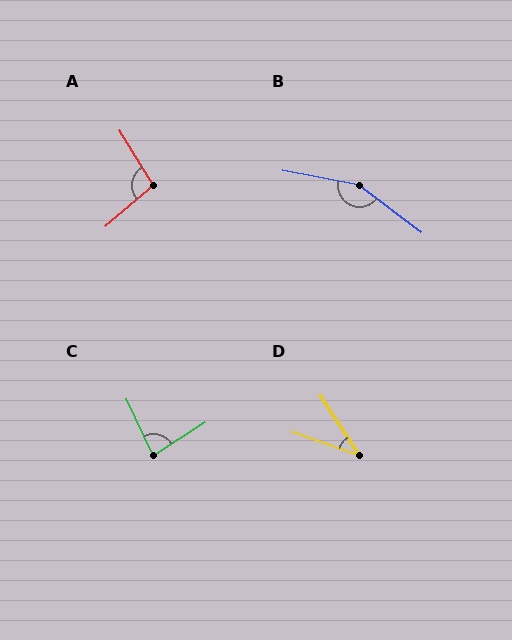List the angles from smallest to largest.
D (38°), C (82°), A (99°), B (154°).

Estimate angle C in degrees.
Approximately 82 degrees.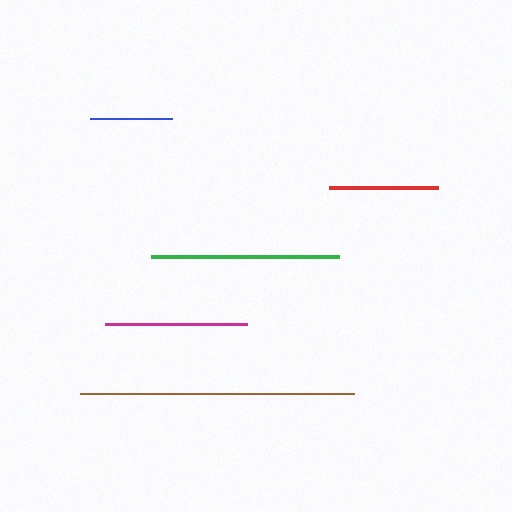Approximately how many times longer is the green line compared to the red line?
The green line is approximately 1.7 times the length of the red line.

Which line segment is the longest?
The brown line is the longest at approximately 274 pixels.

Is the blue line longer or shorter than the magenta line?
The magenta line is longer than the blue line.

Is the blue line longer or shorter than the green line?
The green line is longer than the blue line.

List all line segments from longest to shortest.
From longest to shortest: brown, green, magenta, red, blue.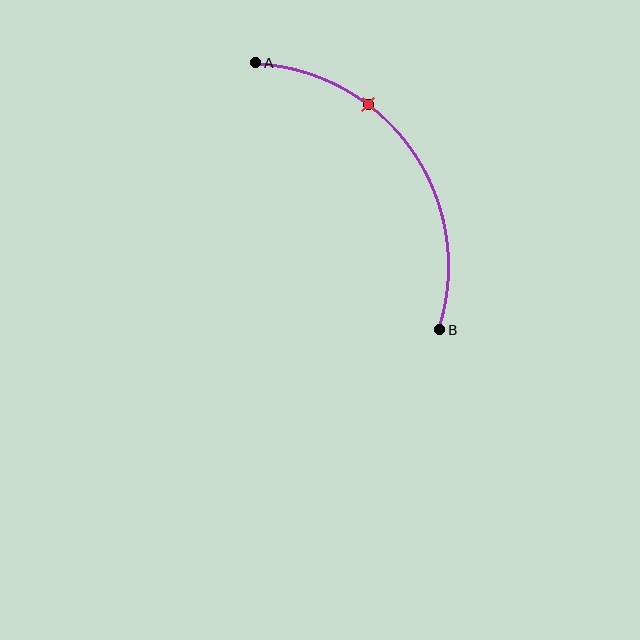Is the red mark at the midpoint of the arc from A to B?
No. The red mark lies on the arc but is closer to endpoint A. The arc midpoint would be at the point on the curve equidistant along the arc from both A and B.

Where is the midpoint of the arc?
The arc midpoint is the point on the curve farthest from the straight line joining A and B. It sits above and to the right of that line.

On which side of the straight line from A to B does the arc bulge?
The arc bulges above and to the right of the straight line connecting A and B.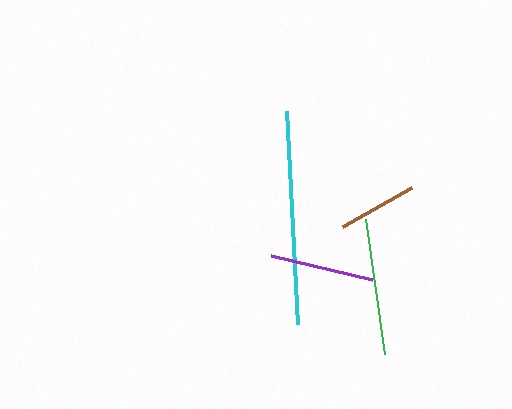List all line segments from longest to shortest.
From longest to shortest: cyan, green, purple, brown.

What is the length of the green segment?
The green segment is approximately 137 pixels long.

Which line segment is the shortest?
The brown line is the shortest at approximately 80 pixels.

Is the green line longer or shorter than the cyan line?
The cyan line is longer than the green line.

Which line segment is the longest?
The cyan line is the longest at approximately 214 pixels.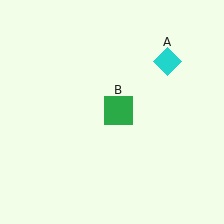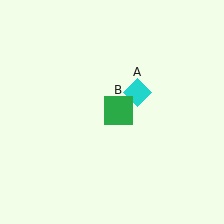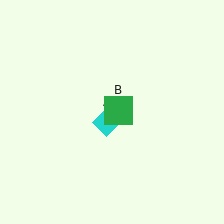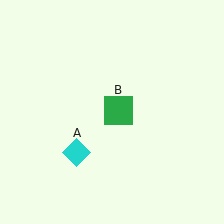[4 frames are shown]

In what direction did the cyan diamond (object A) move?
The cyan diamond (object A) moved down and to the left.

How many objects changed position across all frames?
1 object changed position: cyan diamond (object A).